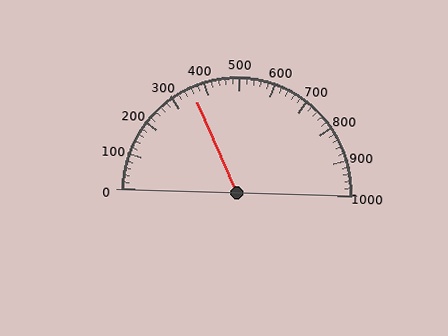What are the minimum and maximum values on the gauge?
The gauge ranges from 0 to 1000.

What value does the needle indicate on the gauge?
The needle indicates approximately 360.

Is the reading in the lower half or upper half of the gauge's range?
The reading is in the lower half of the range (0 to 1000).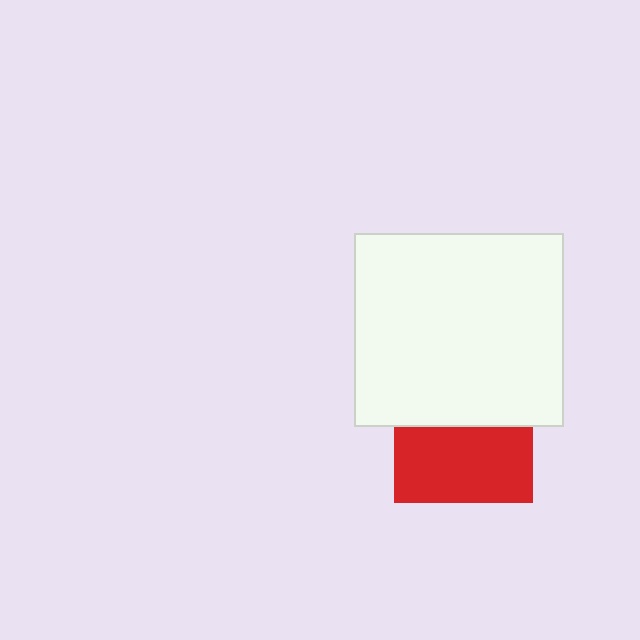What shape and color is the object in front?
The object in front is a white rectangle.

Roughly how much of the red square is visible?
About half of it is visible (roughly 54%).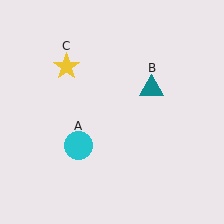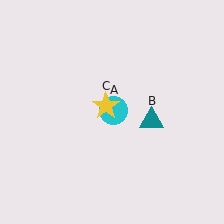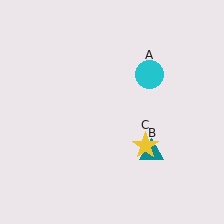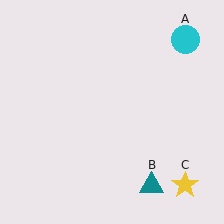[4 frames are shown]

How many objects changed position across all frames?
3 objects changed position: cyan circle (object A), teal triangle (object B), yellow star (object C).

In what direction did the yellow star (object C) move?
The yellow star (object C) moved down and to the right.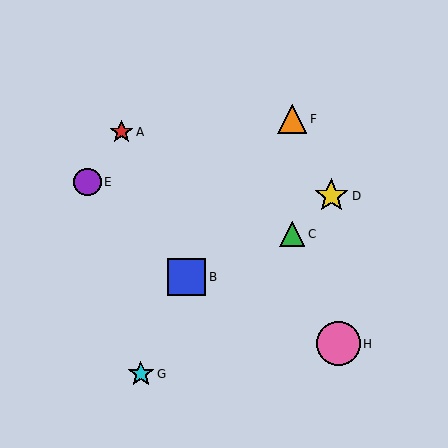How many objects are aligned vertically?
2 objects (C, F) are aligned vertically.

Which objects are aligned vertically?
Objects C, F are aligned vertically.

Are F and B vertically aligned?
No, F is at x≈292 and B is at x≈187.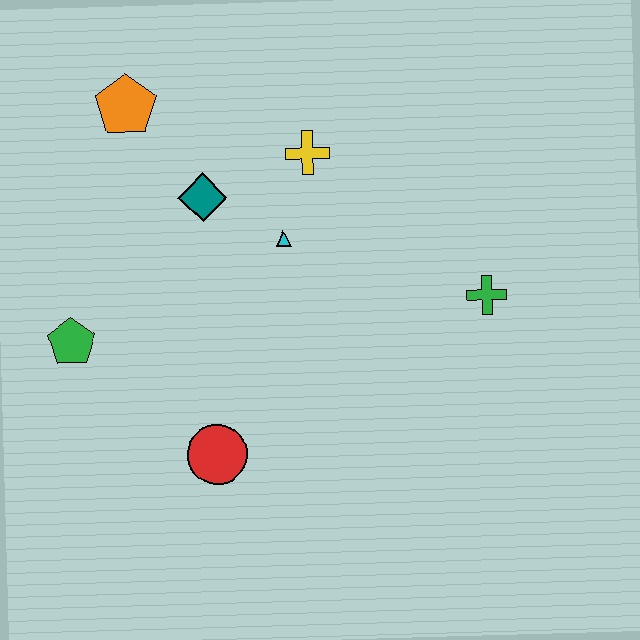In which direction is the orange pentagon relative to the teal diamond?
The orange pentagon is above the teal diamond.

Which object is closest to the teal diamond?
The cyan triangle is closest to the teal diamond.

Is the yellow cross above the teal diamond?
Yes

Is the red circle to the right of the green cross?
No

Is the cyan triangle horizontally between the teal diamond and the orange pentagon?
No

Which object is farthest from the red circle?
The orange pentagon is farthest from the red circle.